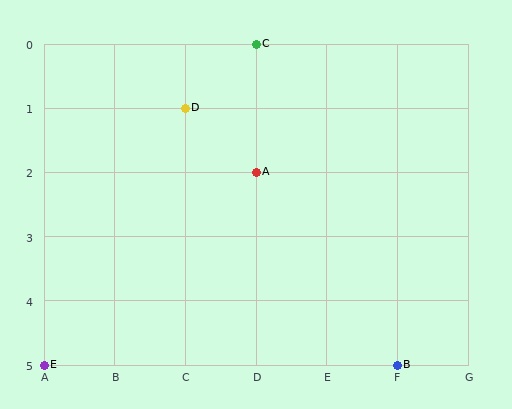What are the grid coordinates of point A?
Point A is at grid coordinates (D, 2).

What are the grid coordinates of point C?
Point C is at grid coordinates (D, 0).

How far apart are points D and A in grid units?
Points D and A are 1 column and 1 row apart (about 1.4 grid units diagonally).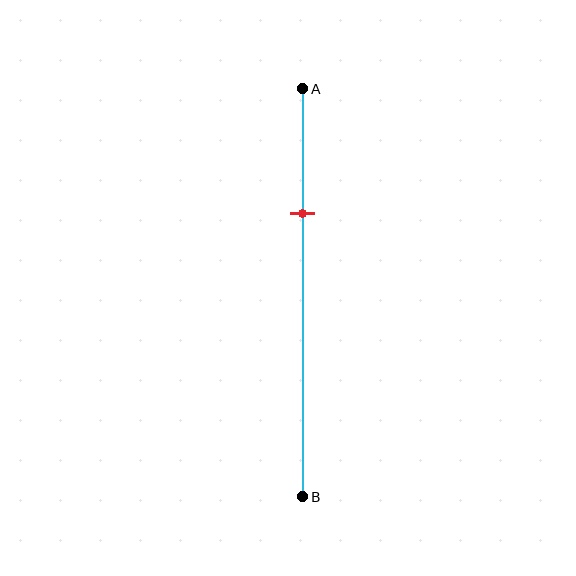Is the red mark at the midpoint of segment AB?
No, the mark is at about 30% from A, not at the 50% midpoint.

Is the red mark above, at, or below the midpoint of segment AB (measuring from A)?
The red mark is above the midpoint of segment AB.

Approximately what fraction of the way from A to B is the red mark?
The red mark is approximately 30% of the way from A to B.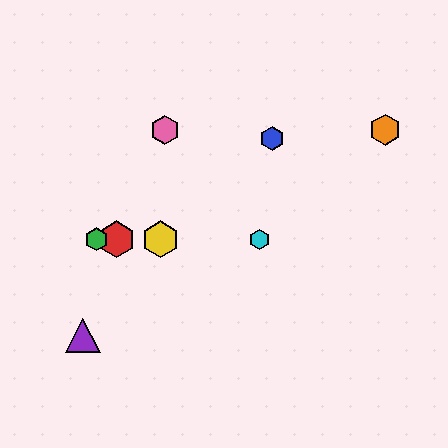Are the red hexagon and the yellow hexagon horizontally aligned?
Yes, both are at y≈239.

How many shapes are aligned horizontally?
4 shapes (the red hexagon, the green hexagon, the yellow hexagon, the cyan hexagon) are aligned horizontally.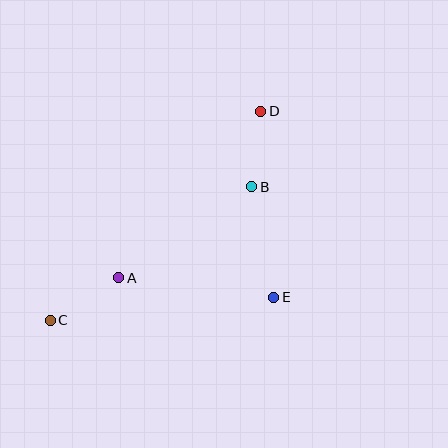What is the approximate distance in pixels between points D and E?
The distance between D and E is approximately 187 pixels.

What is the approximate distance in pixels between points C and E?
The distance between C and E is approximately 225 pixels.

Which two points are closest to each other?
Points B and D are closest to each other.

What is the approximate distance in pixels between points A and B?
The distance between A and B is approximately 161 pixels.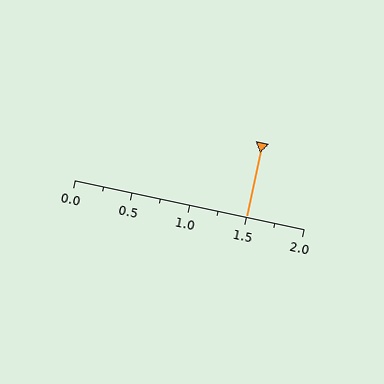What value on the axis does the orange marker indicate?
The marker indicates approximately 1.5.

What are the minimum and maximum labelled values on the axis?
The axis runs from 0.0 to 2.0.